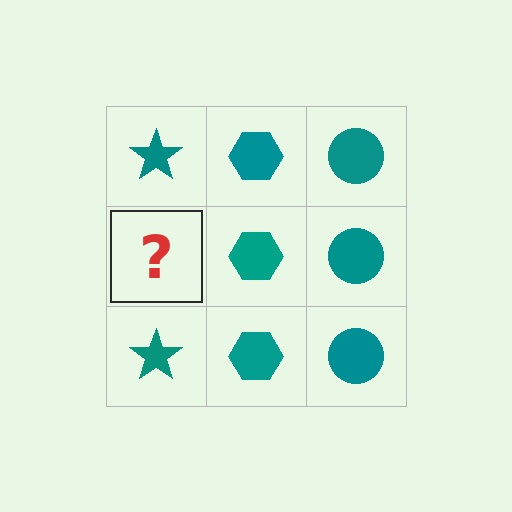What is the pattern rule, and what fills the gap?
The rule is that each column has a consistent shape. The gap should be filled with a teal star.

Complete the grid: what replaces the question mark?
The question mark should be replaced with a teal star.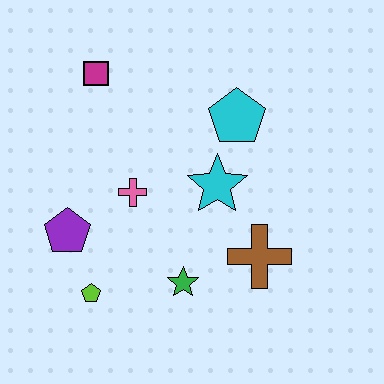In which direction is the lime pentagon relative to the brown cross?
The lime pentagon is to the left of the brown cross.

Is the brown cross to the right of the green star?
Yes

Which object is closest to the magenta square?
The pink cross is closest to the magenta square.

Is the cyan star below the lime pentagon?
No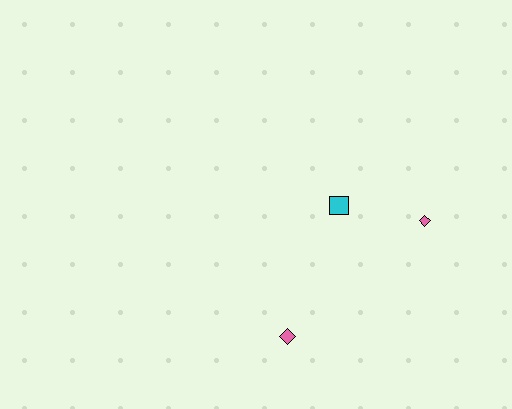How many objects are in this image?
There are 3 objects.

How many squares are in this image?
There is 1 square.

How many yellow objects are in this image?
There are no yellow objects.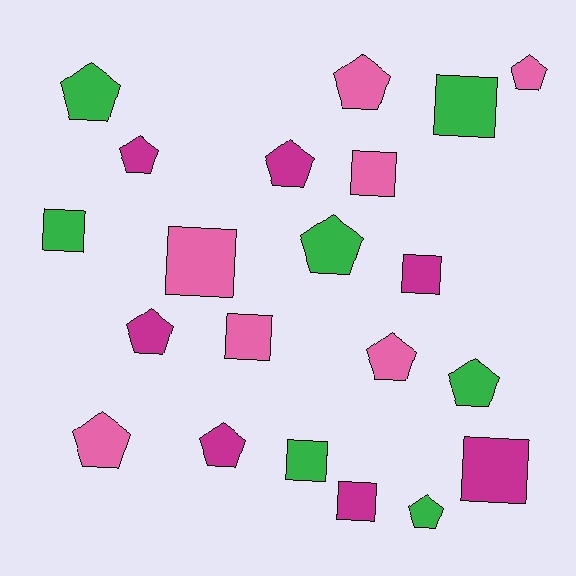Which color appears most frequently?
Magenta, with 7 objects.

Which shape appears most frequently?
Pentagon, with 12 objects.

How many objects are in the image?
There are 21 objects.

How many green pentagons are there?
There are 4 green pentagons.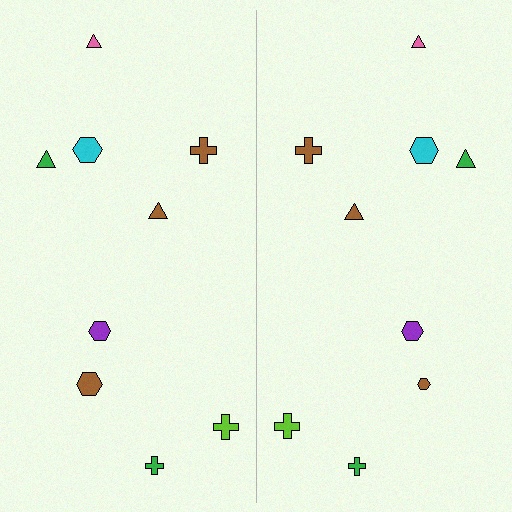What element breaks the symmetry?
The brown hexagon on the right side has a different size than its mirror counterpart.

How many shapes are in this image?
There are 18 shapes in this image.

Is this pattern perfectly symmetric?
No, the pattern is not perfectly symmetric. The brown hexagon on the right side has a different size than its mirror counterpart.